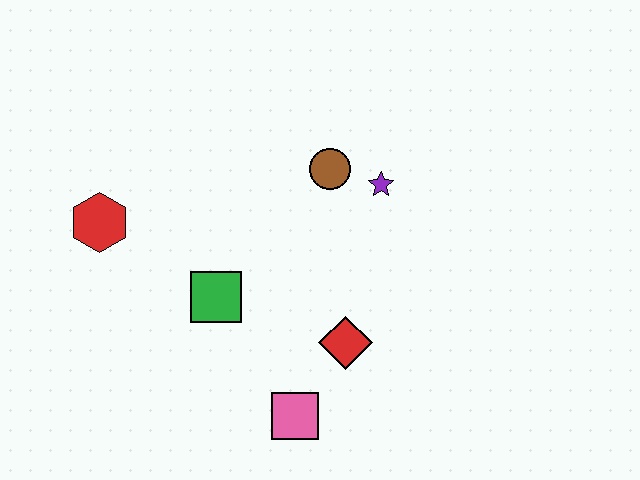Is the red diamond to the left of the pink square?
No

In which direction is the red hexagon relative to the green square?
The red hexagon is to the left of the green square.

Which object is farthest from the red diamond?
The red hexagon is farthest from the red diamond.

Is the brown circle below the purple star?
No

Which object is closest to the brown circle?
The purple star is closest to the brown circle.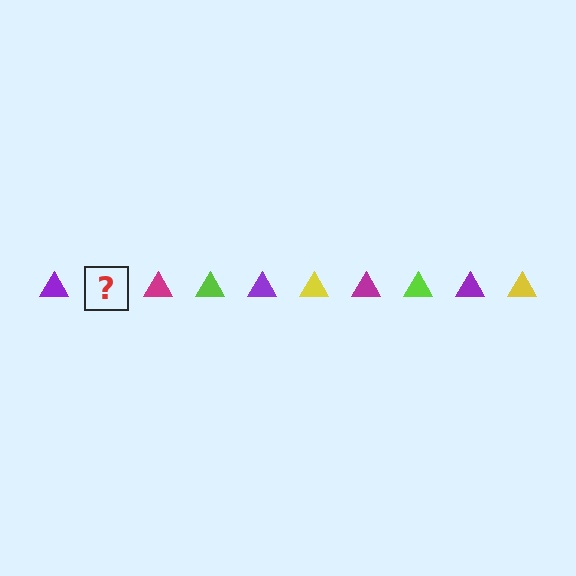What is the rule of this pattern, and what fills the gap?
The rule is that the pattern cycles through purple, yellow, magenta, lime triangles. The gap should be filled with a yellow triangle.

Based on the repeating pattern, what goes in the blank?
The blank should be a yellow triangle.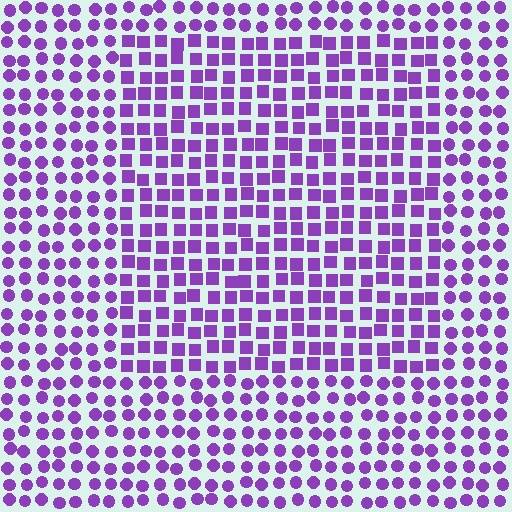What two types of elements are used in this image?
The image uses squares inside the rectangle region and circles outside it.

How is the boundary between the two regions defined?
The boundary is defined by a change in element shape: squares inside vs. circles outside. All elements share the same color and spacing.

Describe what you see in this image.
The image is filled with small purple elements arranged in a uniform grid. A rectangle-shaped region contains squares, while the surrounding area contains circles. The boundary is defined purely by the change in element shape.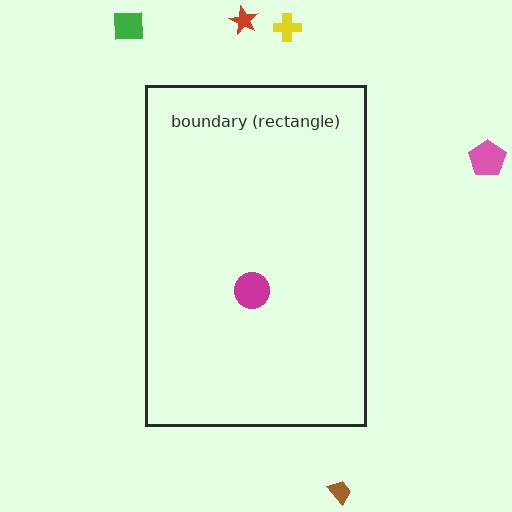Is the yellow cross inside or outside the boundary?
Outside.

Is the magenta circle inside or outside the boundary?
Inside.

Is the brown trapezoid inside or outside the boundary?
Outside.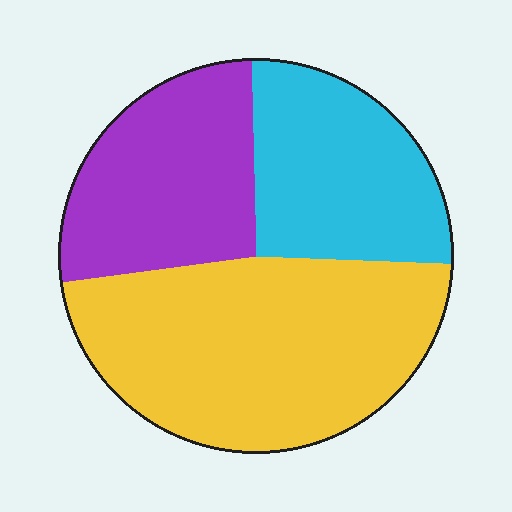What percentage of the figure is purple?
Purple takes up about one quarter (1/4) of the figure.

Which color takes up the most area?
Yellow, at roughly 45%.